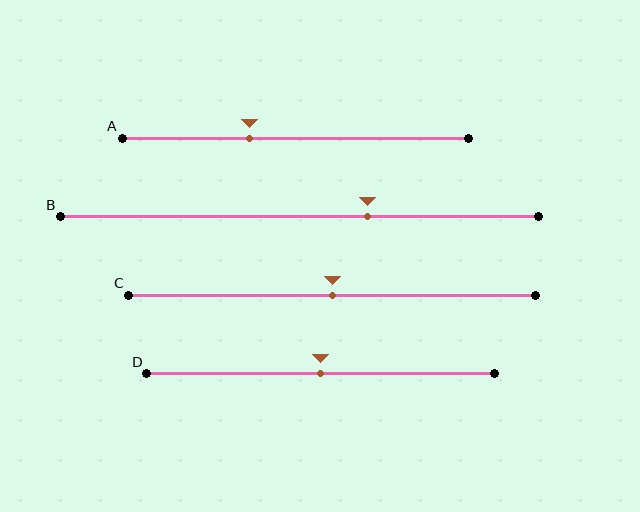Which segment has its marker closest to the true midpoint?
Segment C has its marker closest to the true midpoint.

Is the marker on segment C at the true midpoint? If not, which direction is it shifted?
Yes, the marker on segment C is at the true midpoint.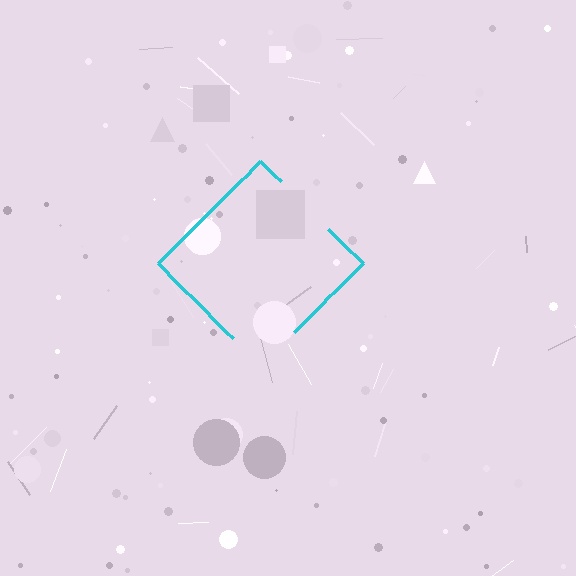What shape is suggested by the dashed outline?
The dashed outline suggests a diamond.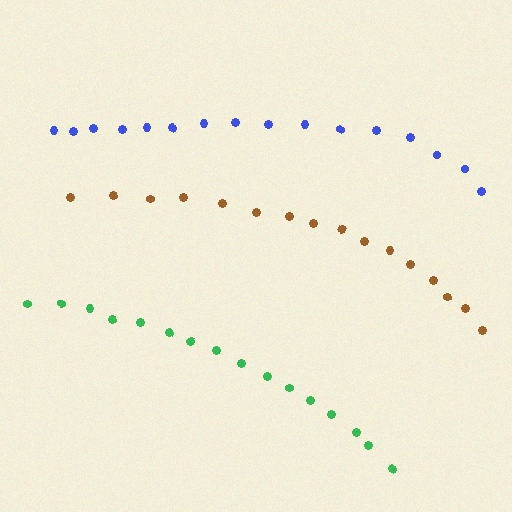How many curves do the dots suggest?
There are 3 distinct paths.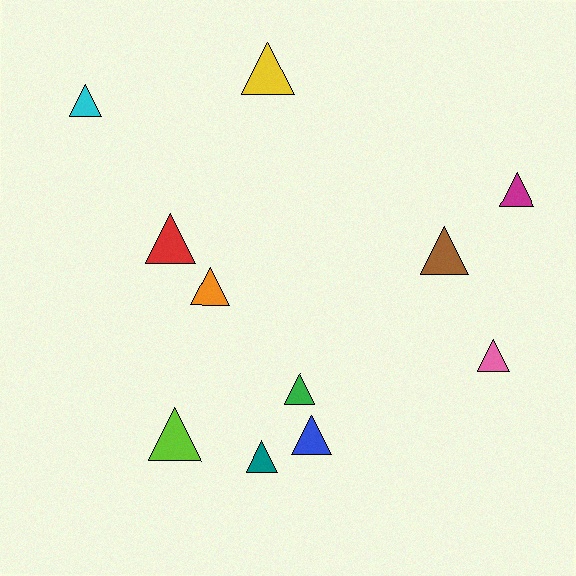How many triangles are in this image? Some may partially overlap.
There are 11 triangles.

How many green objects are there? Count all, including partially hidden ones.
There is 1 green object.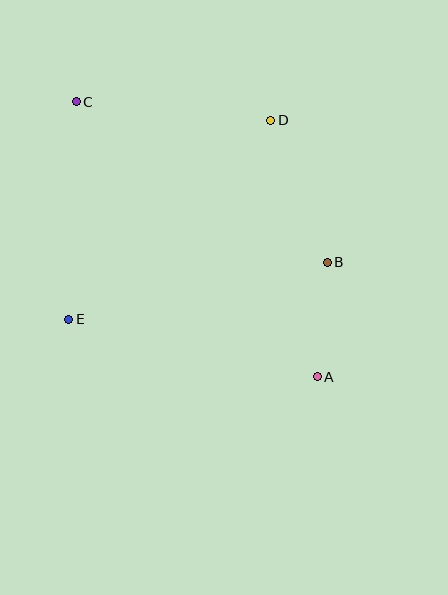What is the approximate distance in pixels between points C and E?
The distance between C and E is approximately 218 pixels.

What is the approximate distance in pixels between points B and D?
The distance between B and D is approximately 153 pixels.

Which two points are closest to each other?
Points A and B are closest to each other.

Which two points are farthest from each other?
Points A and C are farthest from each other.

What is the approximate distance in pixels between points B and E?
The distance between B and E is approximately 265 pixels.